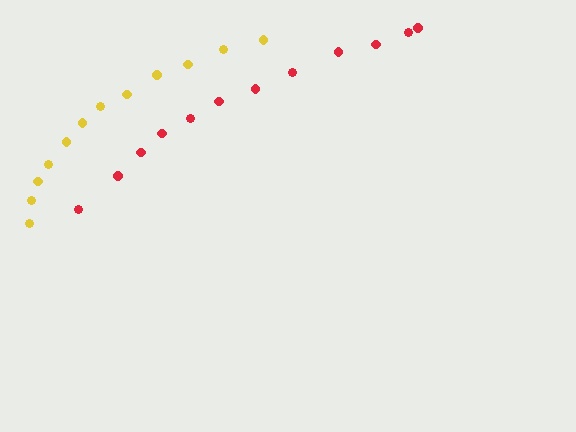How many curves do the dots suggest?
There are 2 distinct paths.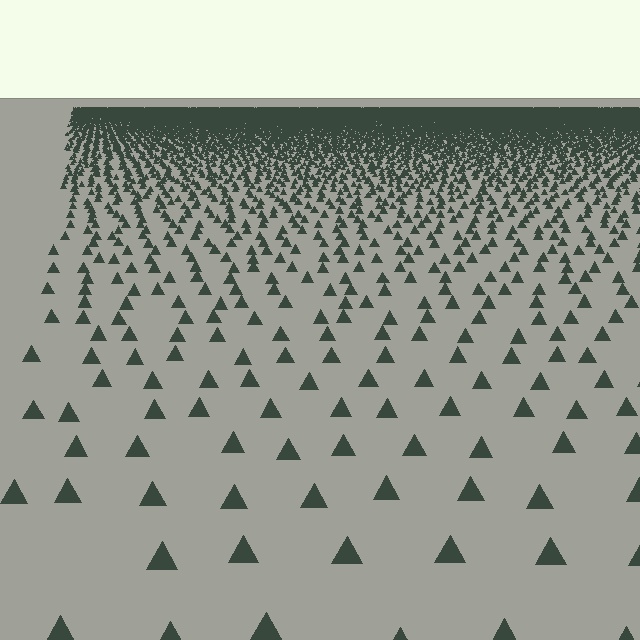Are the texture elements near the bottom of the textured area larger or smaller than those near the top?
Larger. Near the bottom, elements are closer to the viewer and appear at a bigger on-screen size.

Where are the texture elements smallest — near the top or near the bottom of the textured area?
Near the top.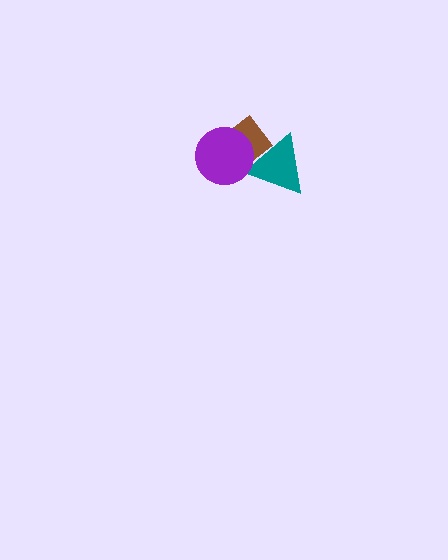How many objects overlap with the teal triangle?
2 objects overlap with the teal triangle.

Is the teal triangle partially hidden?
Yes, it is partially covered by another shape.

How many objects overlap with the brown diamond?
2 objects overlap with the brown diamond.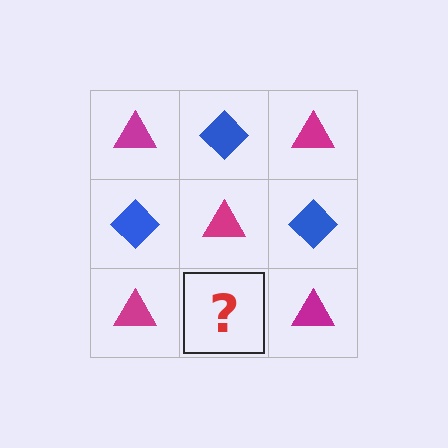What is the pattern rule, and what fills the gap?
The rule is that it alternates magenta triangle and blue diamond in a checkerboard pattern. The gap should be filled with a blue diamond.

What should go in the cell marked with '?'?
The missing cell should contain a blue diamond.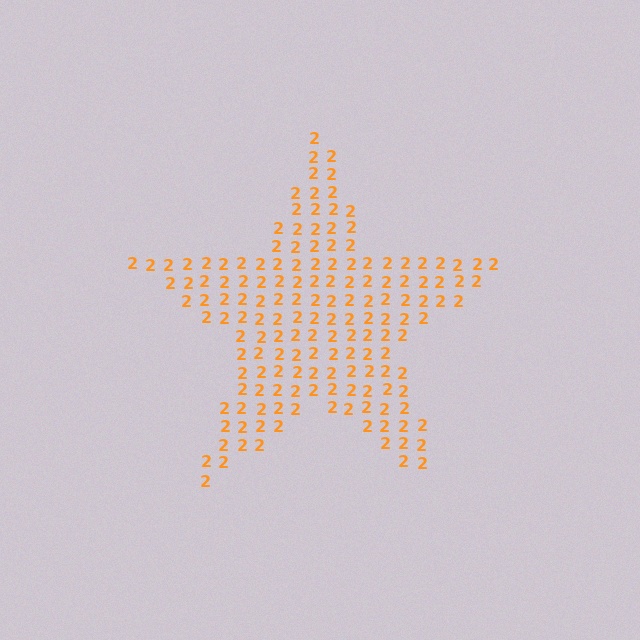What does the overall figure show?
The overall figure shows a star.